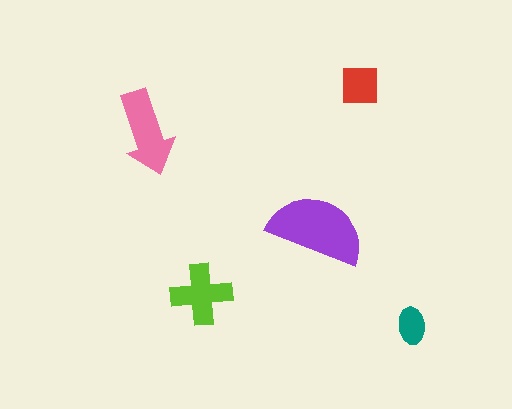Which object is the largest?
The purple semicircle.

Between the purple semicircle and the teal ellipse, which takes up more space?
The purple semicircle.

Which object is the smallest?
The teal ellipse.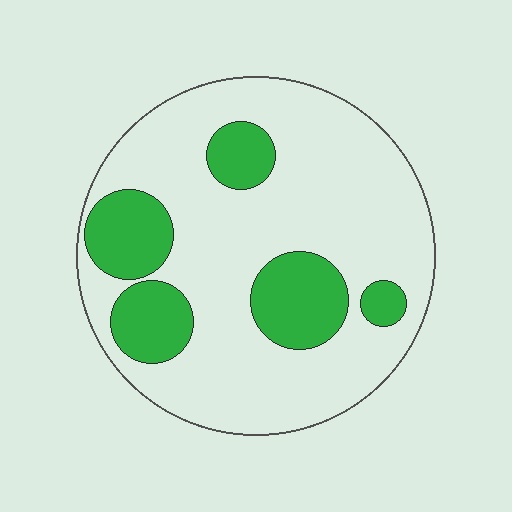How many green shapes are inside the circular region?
5.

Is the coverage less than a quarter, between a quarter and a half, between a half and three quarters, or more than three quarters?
Less than a quarter.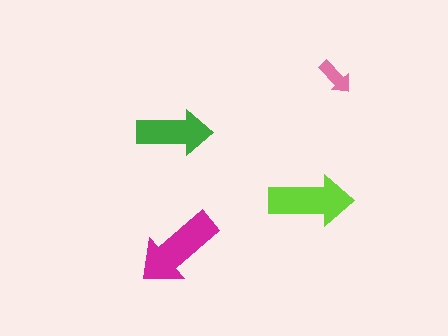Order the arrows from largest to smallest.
the magenta one, the lime one, the green one, the pink one.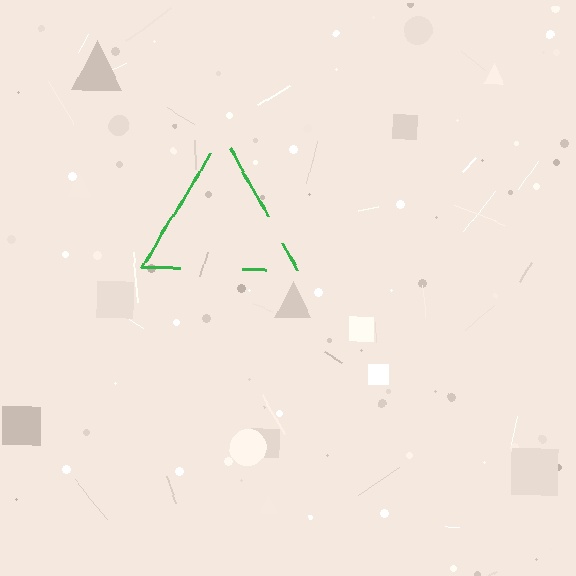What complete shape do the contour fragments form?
The contour fragments form a triangle.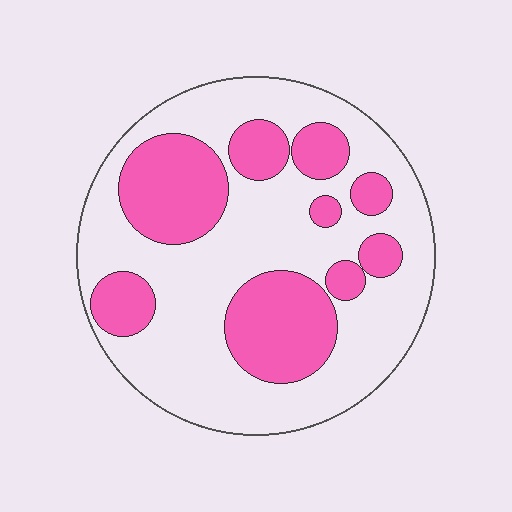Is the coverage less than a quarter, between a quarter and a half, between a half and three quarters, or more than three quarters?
Between a quarter and a half.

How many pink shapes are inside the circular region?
9.